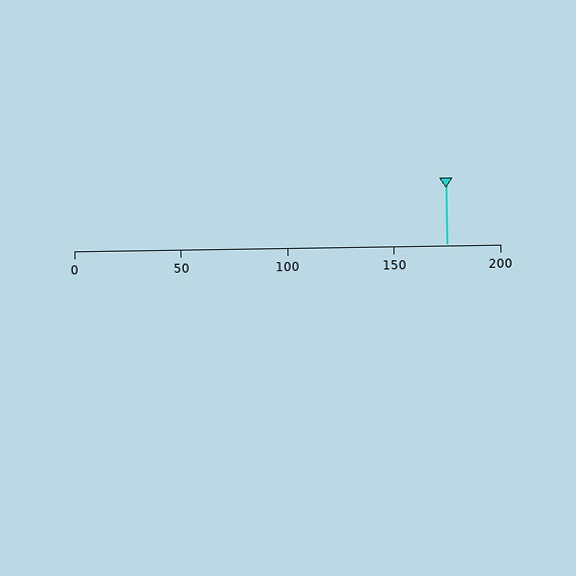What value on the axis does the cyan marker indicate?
The marker indicates approximately 175.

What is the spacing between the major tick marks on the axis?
The major ticks are spaced 50 apart.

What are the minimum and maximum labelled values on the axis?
The axis runs from 0 to 200.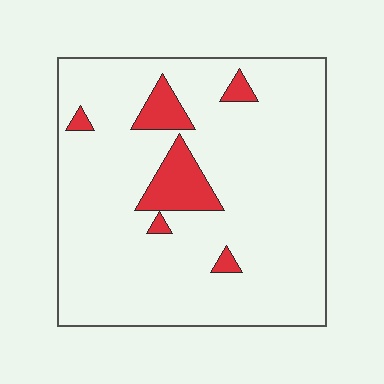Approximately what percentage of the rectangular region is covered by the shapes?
Approximately 10%.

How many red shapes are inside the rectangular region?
6.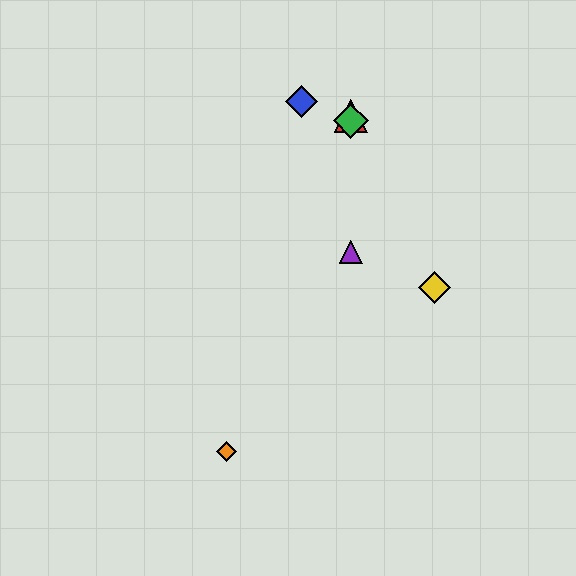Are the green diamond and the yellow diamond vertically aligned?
No, the green diamond is at x≈351 and the yellow diamond is at x≈434.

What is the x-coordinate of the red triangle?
The red triangle is at x≈351.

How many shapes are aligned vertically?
3 shapes (the red triangle, the green diamond, the purple triangle) are aligned vertically.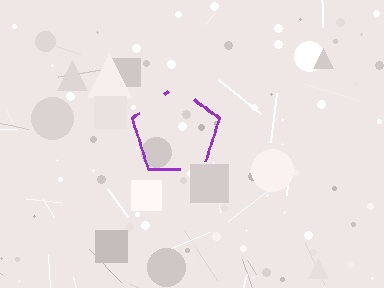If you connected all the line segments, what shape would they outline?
They would outline a pentagon.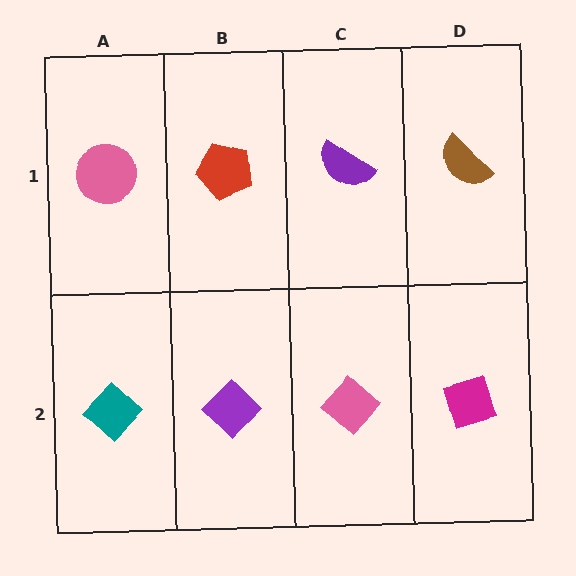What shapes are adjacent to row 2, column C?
A purple semicircle (row 1, column C), a purple diamond (row 2, column B), a magenta diamond (row 2, column D).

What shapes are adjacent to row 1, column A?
A teal diamond (row 2, column A), a red pentagon (row 1, column B).